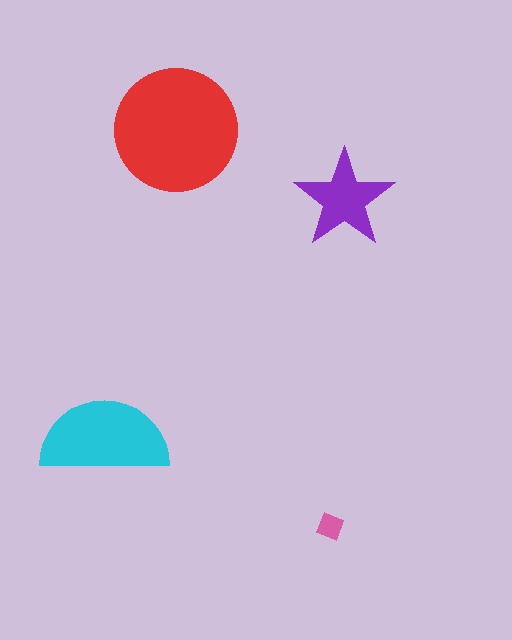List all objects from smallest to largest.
The pink diamond, the purple star, the cyan semicircle, the red circle.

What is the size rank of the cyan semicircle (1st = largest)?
2nd.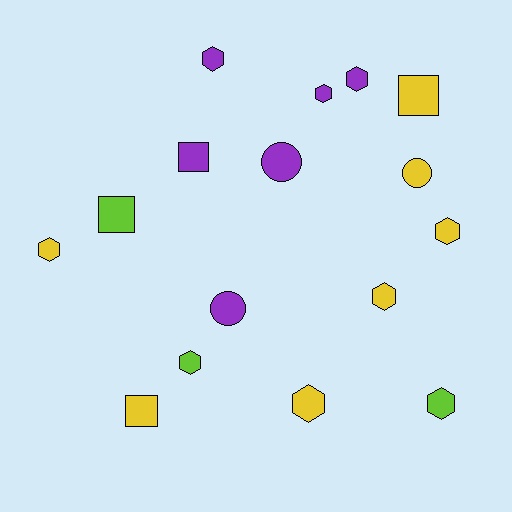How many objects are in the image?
There are 16 objects.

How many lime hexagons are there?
There are 2 lime hexagons.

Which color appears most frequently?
Yellow, with 7 objects.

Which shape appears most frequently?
Hexagon, with 9 objects.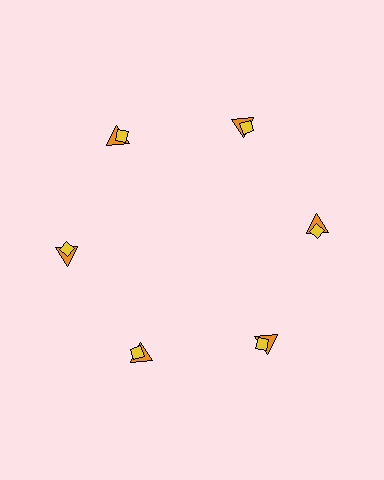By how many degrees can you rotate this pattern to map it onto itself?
The pattern maps onto itself every 60 degrees of rotation.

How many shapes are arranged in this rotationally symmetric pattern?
There are 12 shapes, arranged in 6 groups of 2.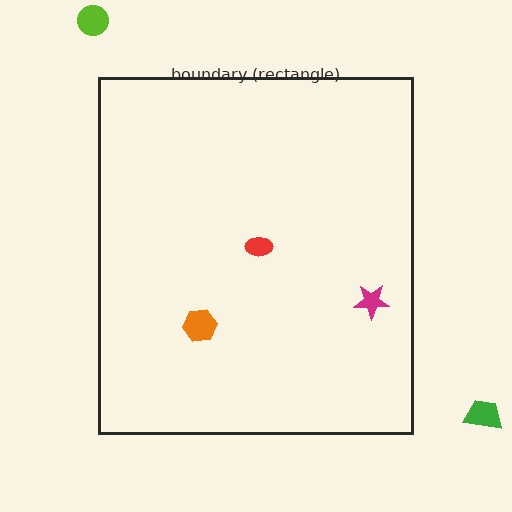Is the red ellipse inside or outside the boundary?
Inside.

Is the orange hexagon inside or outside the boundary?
Inside.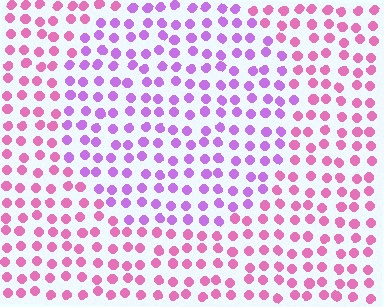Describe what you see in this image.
The image is filled with small pink elements in a uniform arrangement. A circle-shaped region is visible where the elements are tinted to a slightly different hue, forming a subtle color boundary.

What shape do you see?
I see a circle.